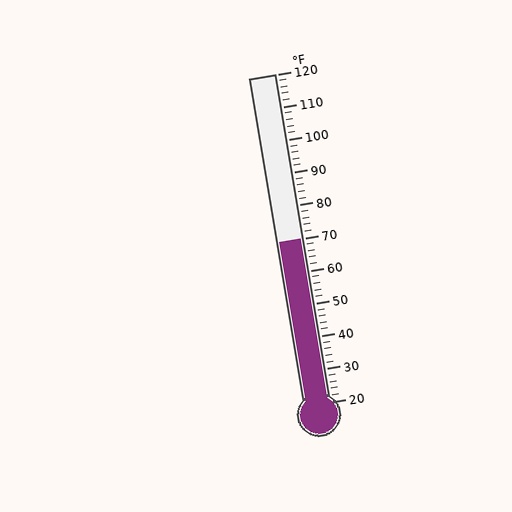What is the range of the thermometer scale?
The thermometer scale ranges from 20°F to 120°F.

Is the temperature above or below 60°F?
The temperature is above 60°F.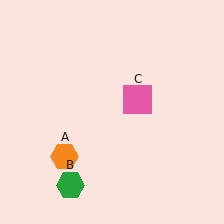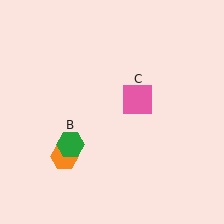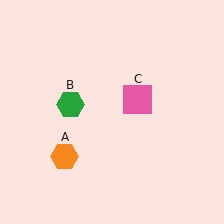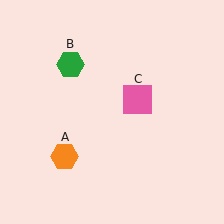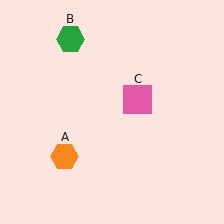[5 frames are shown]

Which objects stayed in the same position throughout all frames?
Orange hexagon (object A) and pink square (object C) remained stationary.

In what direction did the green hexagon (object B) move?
The green hexagon (object B) moved up.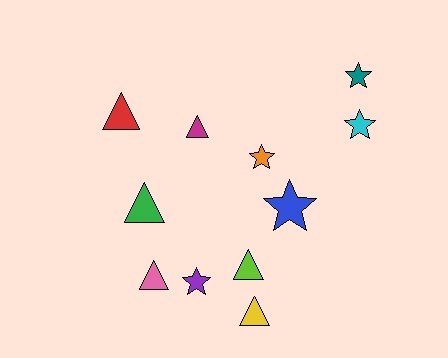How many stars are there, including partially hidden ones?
There are 5 stars.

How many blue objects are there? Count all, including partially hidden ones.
There is 1 blue object.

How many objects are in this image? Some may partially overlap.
There are 11 objects.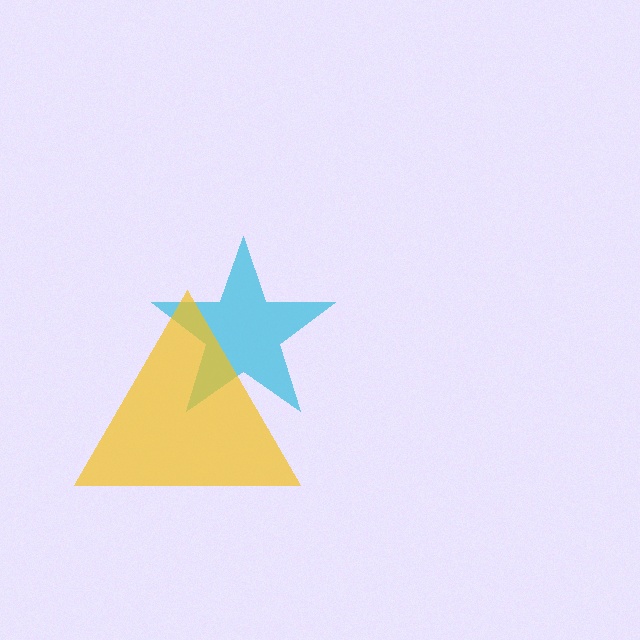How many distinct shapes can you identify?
There are 2 distinct shapes: a cyan star, a yellow triangle.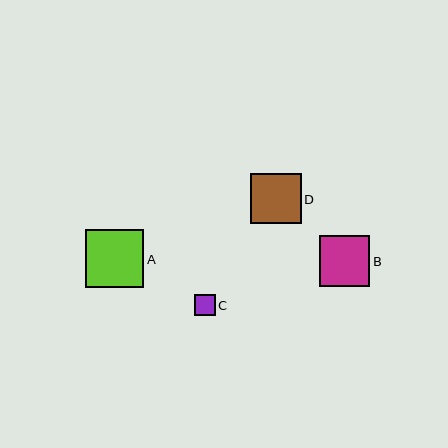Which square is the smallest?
Square C is the smallest with a size of approximately 21 pixels.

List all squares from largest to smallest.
From largest to smallest: A, D, B, C.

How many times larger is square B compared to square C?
Square B is approximately 2.4 times the size of square C.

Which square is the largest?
Square A is the largest with a size of approximately 58 pixels.